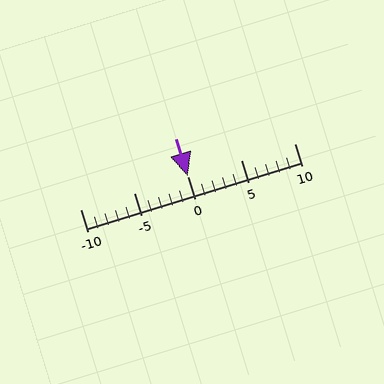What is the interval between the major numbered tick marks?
The major tick marks are spaced 5 units apart.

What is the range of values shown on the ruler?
The ruler shows values from -10 to 10.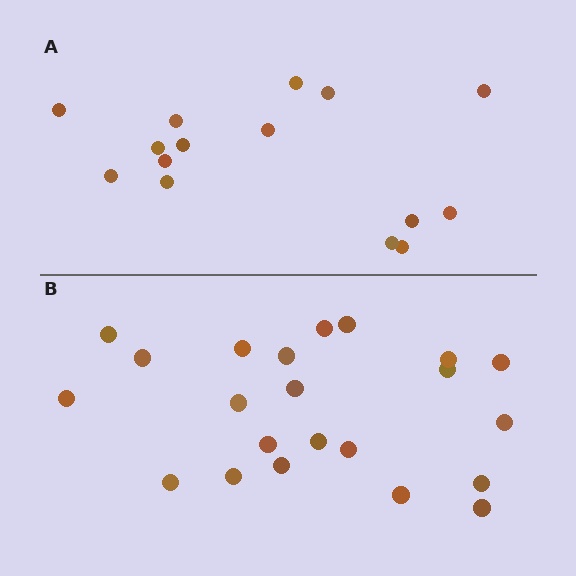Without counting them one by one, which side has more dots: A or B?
Region B (the bottom region) has more dots.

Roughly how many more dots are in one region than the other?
Region B has roughly 8 or so more dots than region A.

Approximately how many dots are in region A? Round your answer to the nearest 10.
About 20 dots. (The exact count is 15, which rounds to 20.)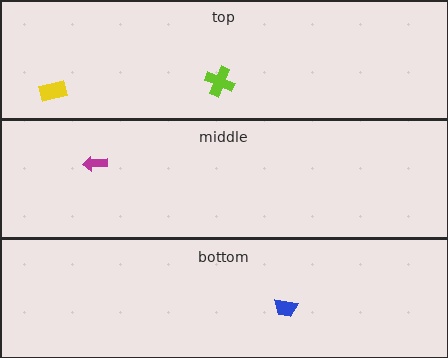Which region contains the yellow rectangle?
The top region.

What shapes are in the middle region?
The magenta arrow.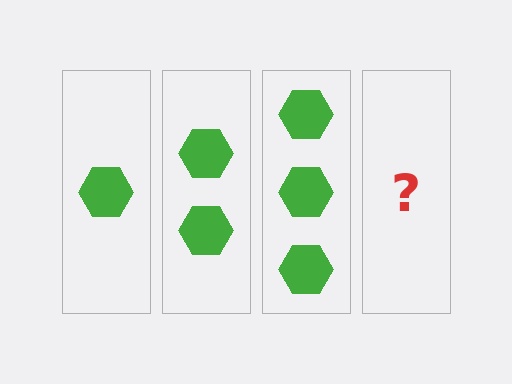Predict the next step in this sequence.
The next step is 4 hexagons.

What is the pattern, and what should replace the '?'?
The pattern is that each step adds one more hexagon. The '?' should be 4 hexagons.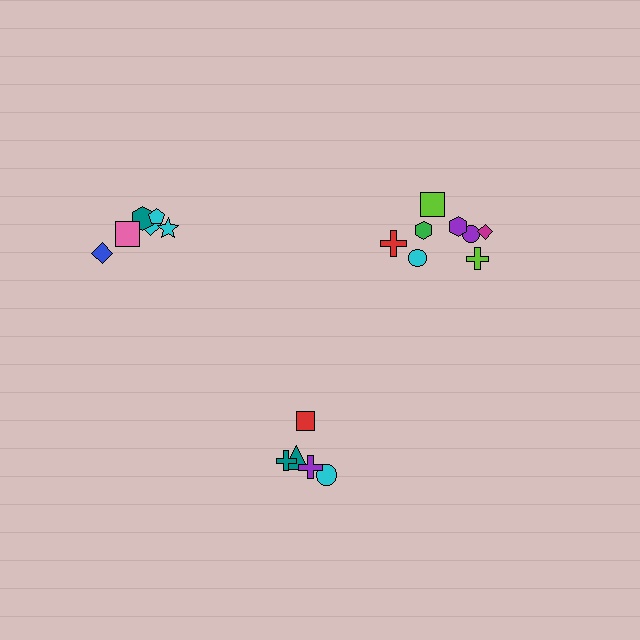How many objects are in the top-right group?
There are 8 objects.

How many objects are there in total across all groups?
There are 19 objects.